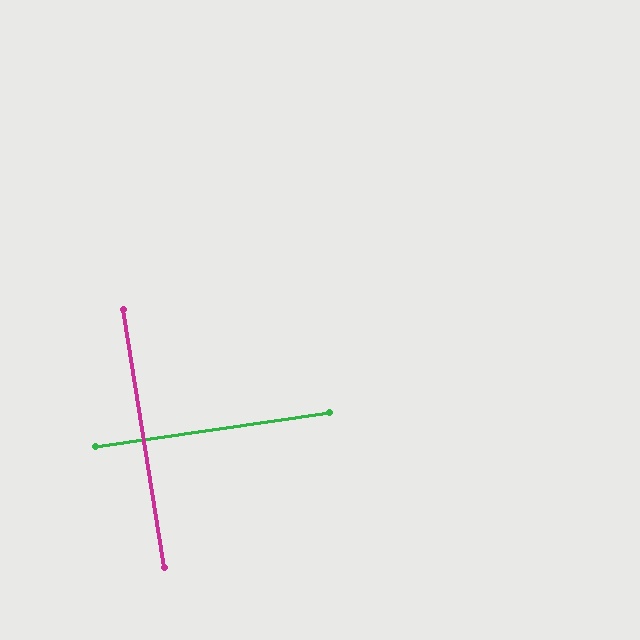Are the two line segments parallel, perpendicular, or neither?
Perpendicular — they meet at approximately 89°.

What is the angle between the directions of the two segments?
Approximately 89 degrees.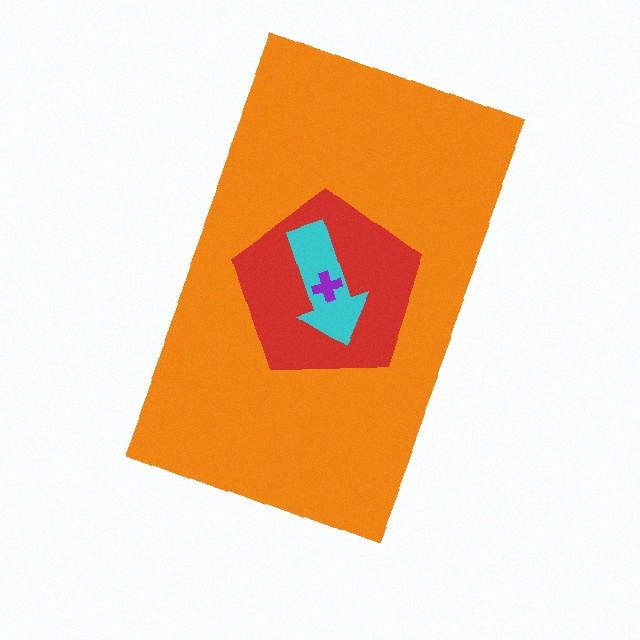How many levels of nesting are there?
4.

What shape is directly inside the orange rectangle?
The red pentagon.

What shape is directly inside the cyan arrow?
The purple cross.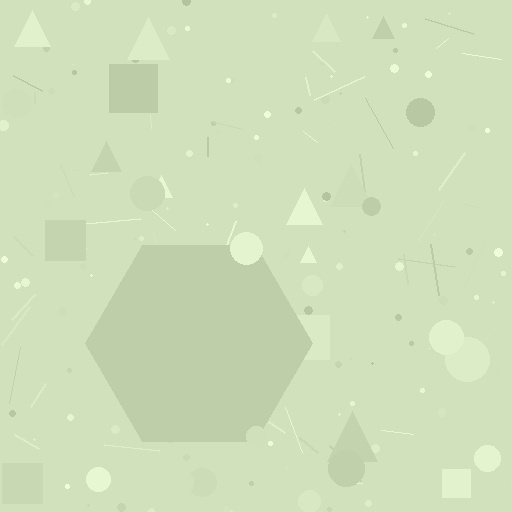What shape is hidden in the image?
A hexagon is hidden in the image.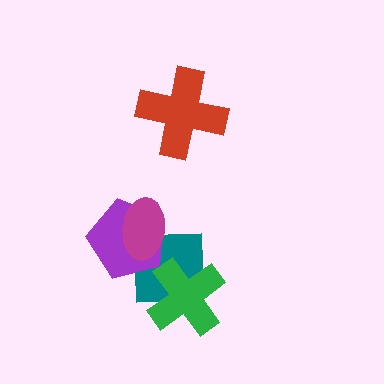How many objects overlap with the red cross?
0 objects overlap with the red cross.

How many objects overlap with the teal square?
3 objects overlap with the teal square.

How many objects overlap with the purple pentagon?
2 objects overlap with the purple pentagon.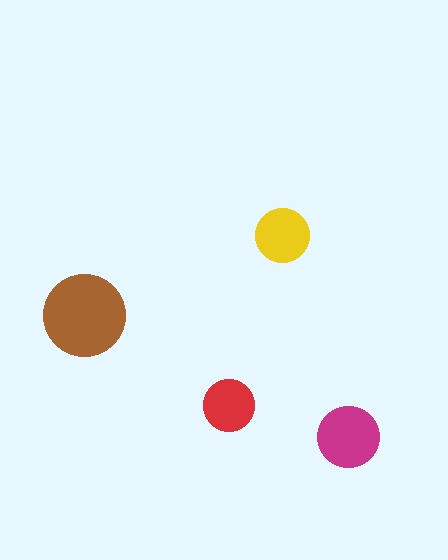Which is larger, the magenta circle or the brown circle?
The brown one.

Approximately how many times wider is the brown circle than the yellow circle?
About 1.5 times wider.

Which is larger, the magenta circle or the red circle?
The magenta one.